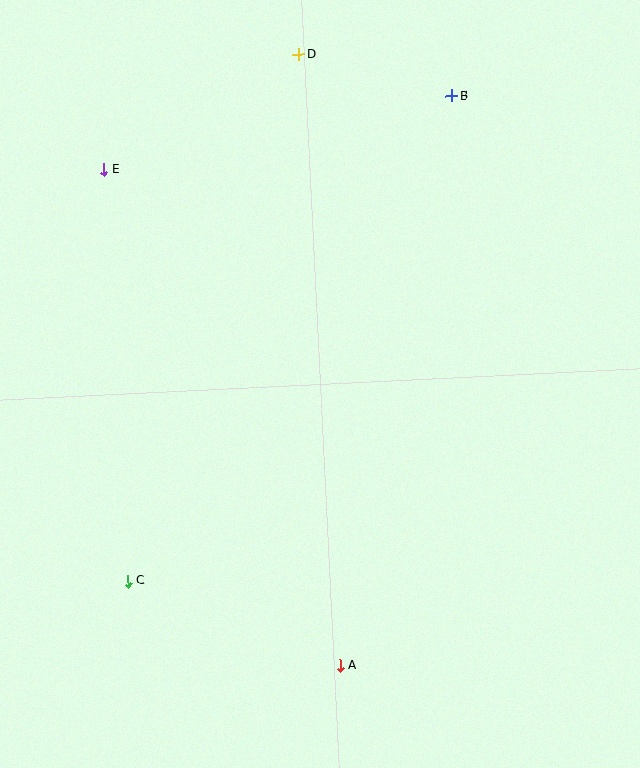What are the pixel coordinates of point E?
Point E is at (104, 169).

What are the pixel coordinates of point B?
Point B is at (452, 96).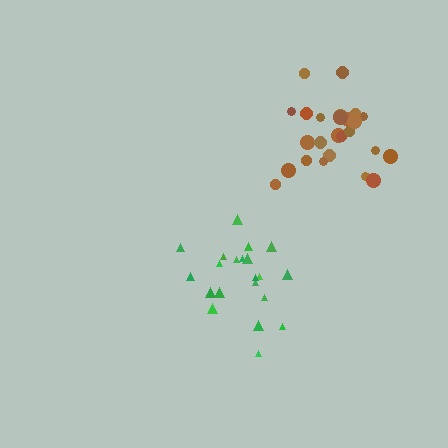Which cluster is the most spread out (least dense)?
Brown.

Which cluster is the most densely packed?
Green.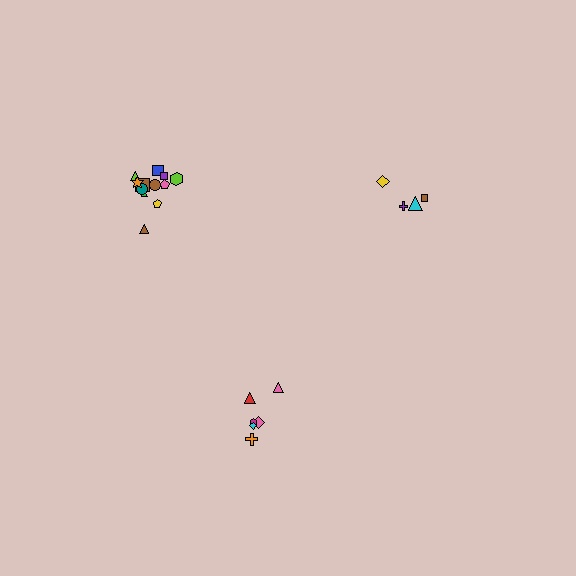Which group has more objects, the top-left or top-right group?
The top-left group.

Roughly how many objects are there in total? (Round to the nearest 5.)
Roughly 20 objects in total.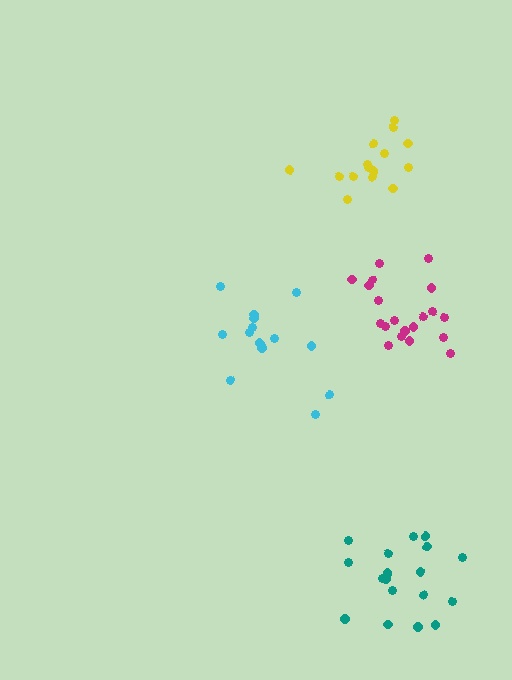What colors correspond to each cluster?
The clusters are colored: magenta, teal, cyan, yellow.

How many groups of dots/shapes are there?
There are 4 groups.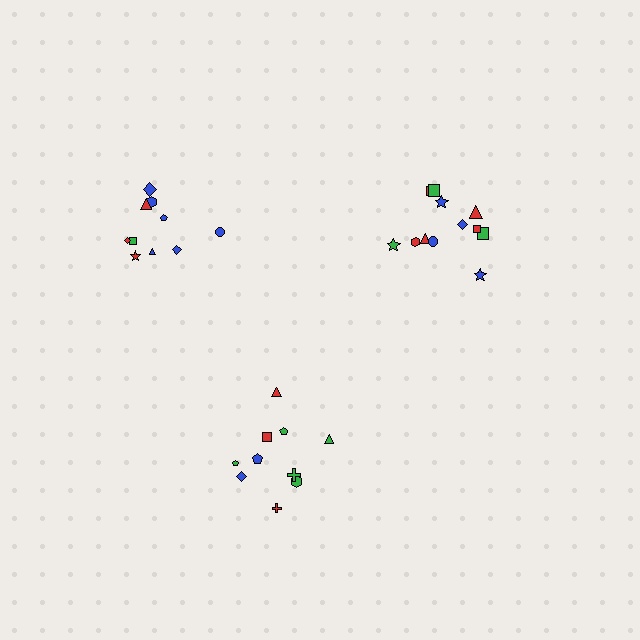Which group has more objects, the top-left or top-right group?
The top-right group.